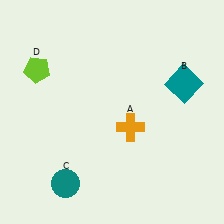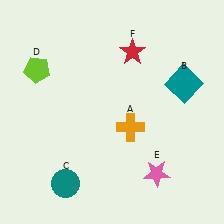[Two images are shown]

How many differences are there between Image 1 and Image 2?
There are 2 differences between the two images.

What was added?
A pink star (E), a red star (F) were added in Image 2.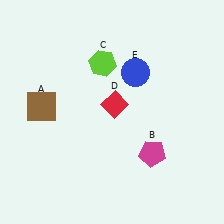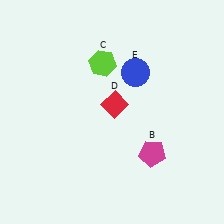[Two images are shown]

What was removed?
The brown square (A) was removed in Image 2.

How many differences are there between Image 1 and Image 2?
There is 1 difference between the two images.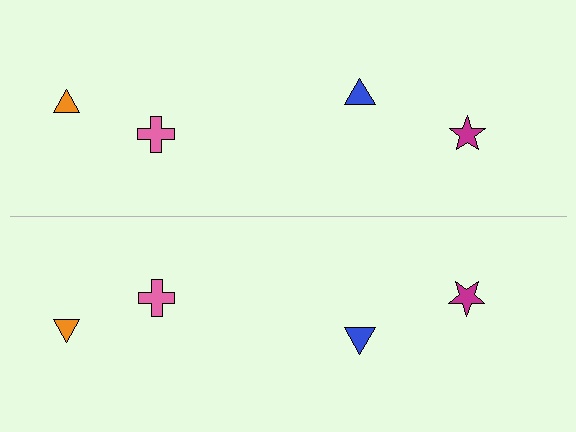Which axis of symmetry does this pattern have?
The pattern has a horizontal axis of symmetry running through the center of the image.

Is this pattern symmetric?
Yes, this pattern has bilateral (reflection) symmetry.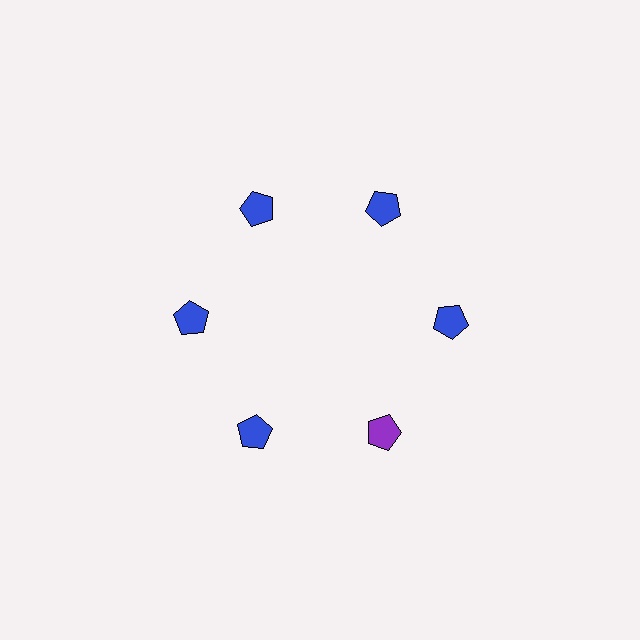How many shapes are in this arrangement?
There are 6 shapes arranged in a ring pattern.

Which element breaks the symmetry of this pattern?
The purple pentagon at roughly the 5 o'clock position breaks the symmetry. All other shapes are blue pentagons.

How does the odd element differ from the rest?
It has a different color: purple instead of blue.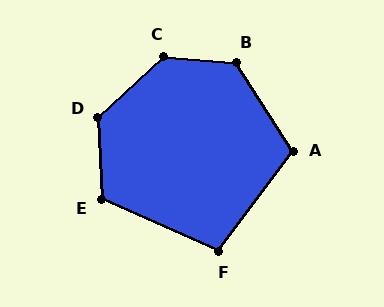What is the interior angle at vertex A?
Approximately 111 degrees (obtuse).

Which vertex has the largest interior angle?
C, at approximately 132 degrees.